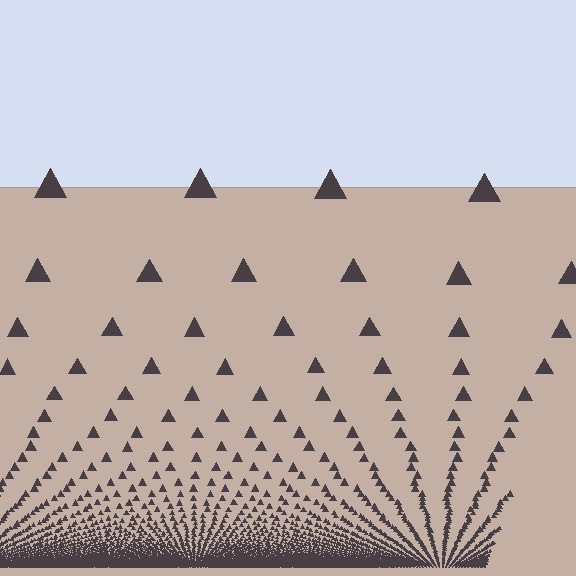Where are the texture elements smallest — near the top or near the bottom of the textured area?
Near the bottom.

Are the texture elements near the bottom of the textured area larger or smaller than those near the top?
Smaller. The gradient is inverted — elements near the bottom are smaller and denser.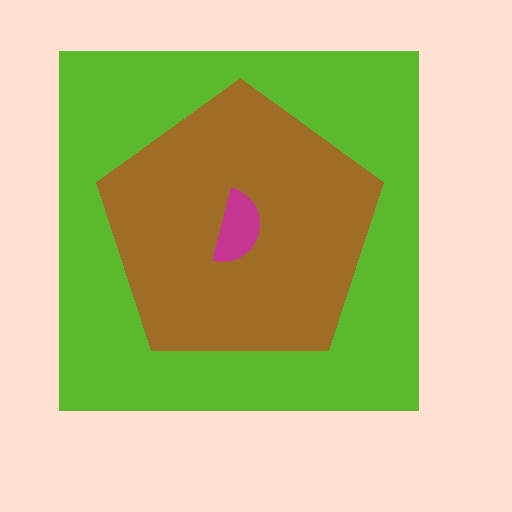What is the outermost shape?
The lime square.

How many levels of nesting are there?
3.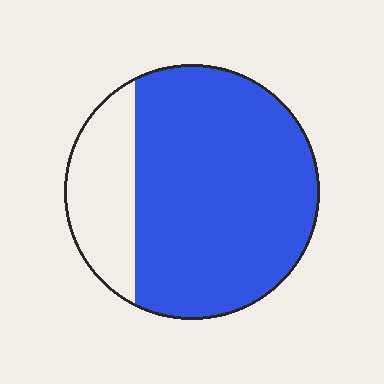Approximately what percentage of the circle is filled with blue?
Approximately 75%.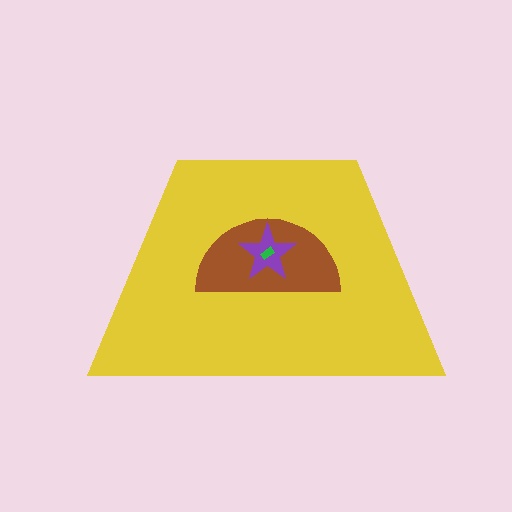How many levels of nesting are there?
4.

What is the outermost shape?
The yellow trapezoid.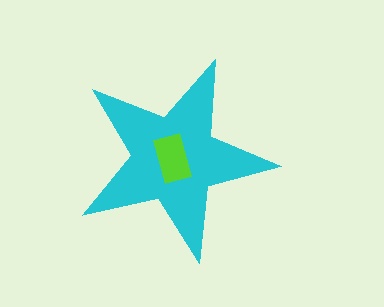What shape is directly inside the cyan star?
The lime rectangle.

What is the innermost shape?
The lime rectangle.